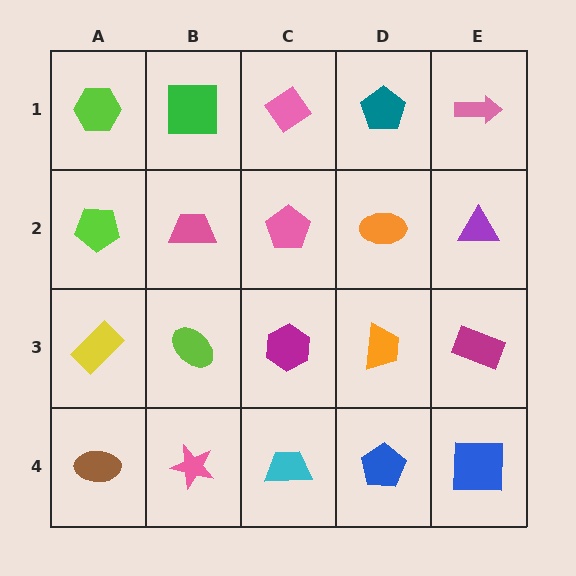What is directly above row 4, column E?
A magenta rectangle.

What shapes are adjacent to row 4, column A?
A yellow rectangle (row 3, column A), a pink star (row 4, column B).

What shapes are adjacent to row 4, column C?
A magenta hexagon (row 3, column C), a pink star (row 4, column B), a blue pentagon (row 4, column D).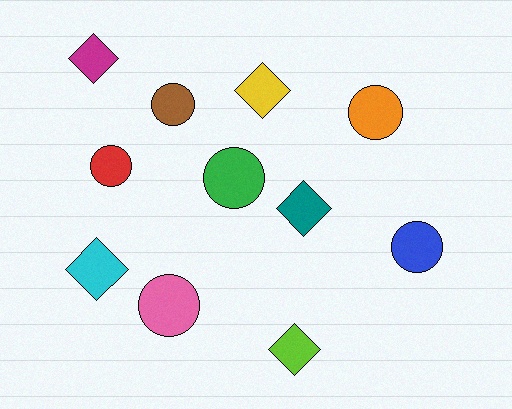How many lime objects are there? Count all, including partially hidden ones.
There is 1 lime object.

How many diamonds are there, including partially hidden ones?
There are 5 diamonds.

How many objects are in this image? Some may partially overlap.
There are 11 objects.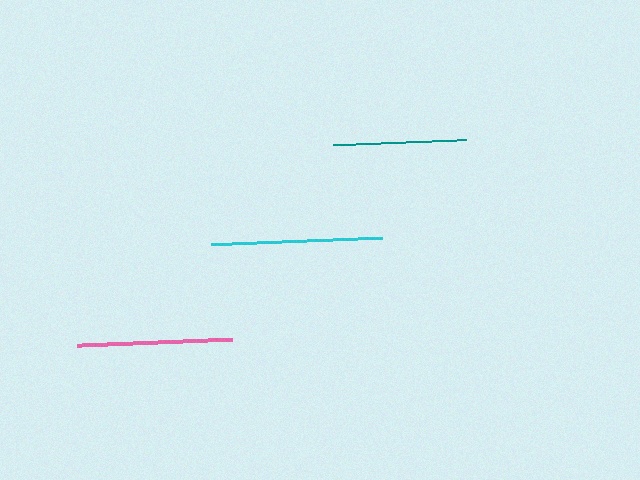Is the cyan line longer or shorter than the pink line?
The cyan line is longer than the pink line.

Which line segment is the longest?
The cyan line is the longest at approximately 171 pixels.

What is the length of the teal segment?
The teal segment is approximately 133 pixels long.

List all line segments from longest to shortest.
From longest to shortest: cyan, pink, teal.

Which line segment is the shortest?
The teal line is the shortest at approximately 133 pixels.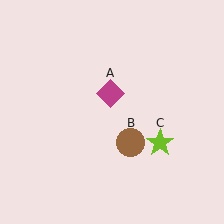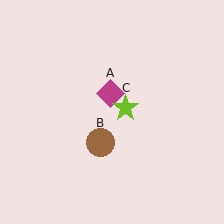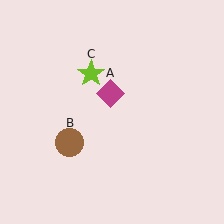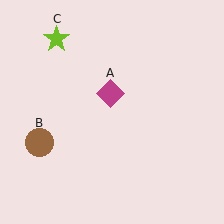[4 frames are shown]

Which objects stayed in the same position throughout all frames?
Magenta diamond (object A) remained stationary.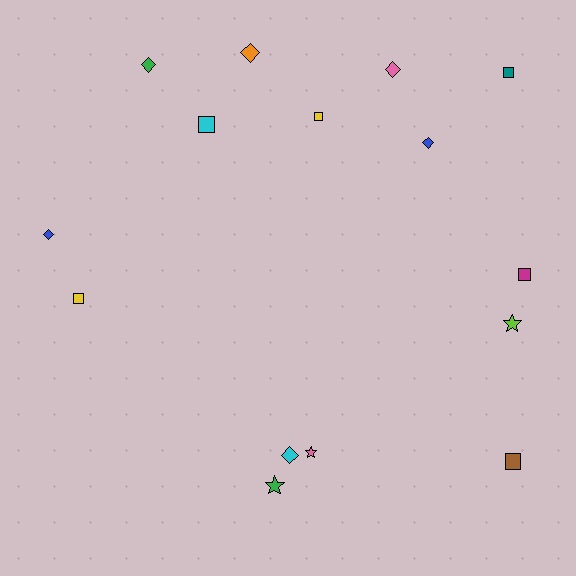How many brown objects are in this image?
There is 1 brown object.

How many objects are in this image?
There are 15 objects.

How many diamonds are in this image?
There are 6 diamonds.